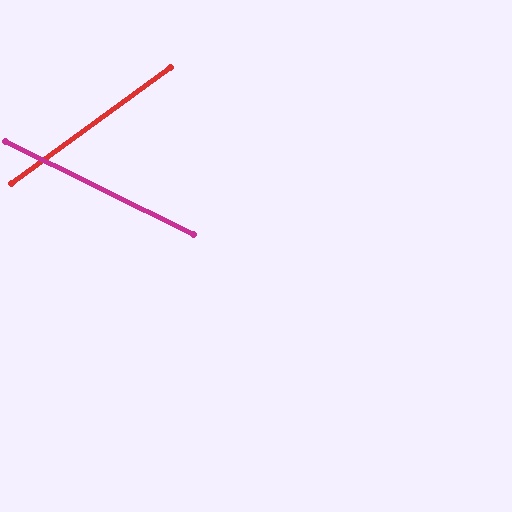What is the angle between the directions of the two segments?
Approximately 62 degrees.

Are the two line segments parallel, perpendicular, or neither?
Neither parallel nor perpendicular — they differ by about 62°.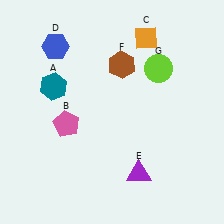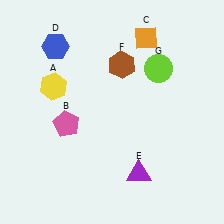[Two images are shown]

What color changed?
The hexagon (A) changed from teal in Image 1 to yellow in Image 2.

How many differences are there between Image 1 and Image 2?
There is 1 difference between the two images.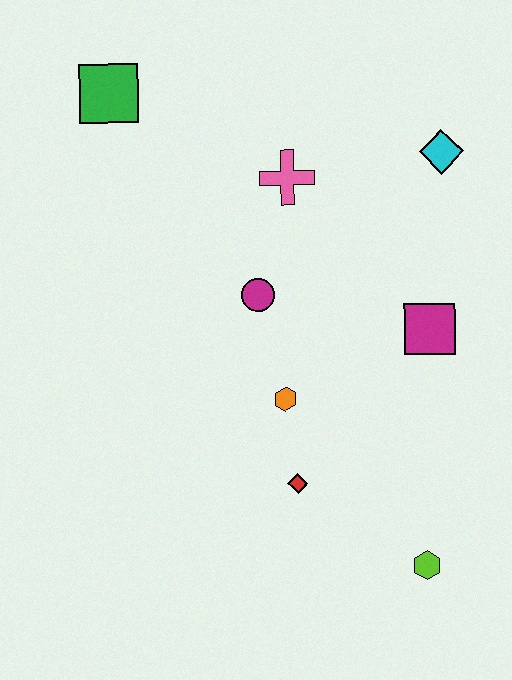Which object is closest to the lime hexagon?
The red diamond is closest to the lime hexagon.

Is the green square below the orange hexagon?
No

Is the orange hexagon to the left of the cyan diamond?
Yes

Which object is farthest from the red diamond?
The green square is farthest from the red diamond.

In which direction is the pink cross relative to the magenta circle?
The pink cross is above the magenta circle.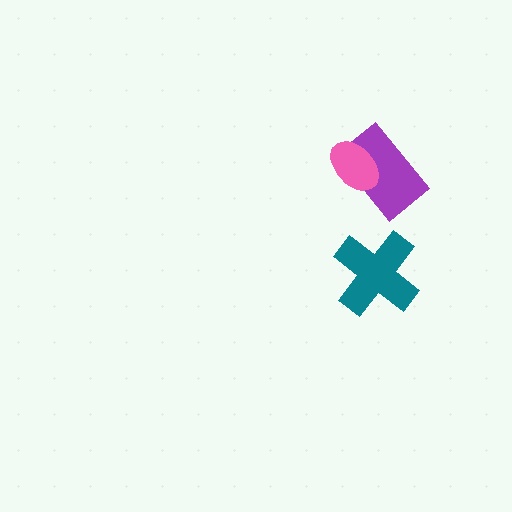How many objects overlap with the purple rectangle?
1 object overlaps with the purple rectangle.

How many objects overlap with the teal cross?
0 objects overlap with the teal cross.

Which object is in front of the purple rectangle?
The pink ellipse is in front of the purple rectangle.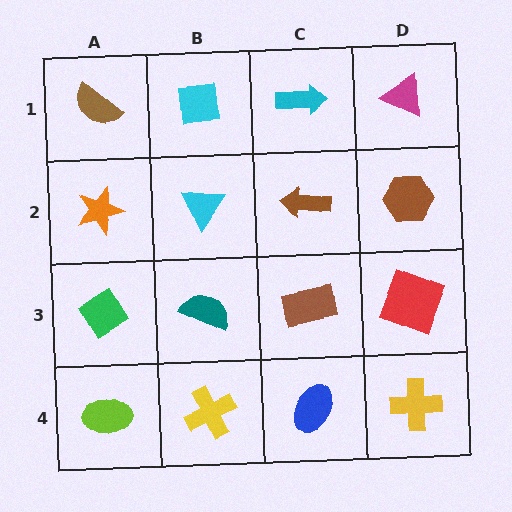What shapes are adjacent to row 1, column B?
A cyan triangle (row 2, column B), a brown semicircle (row 1, column A), a cyan arrow (row 1, column C).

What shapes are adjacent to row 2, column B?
A cyan square (row 1, column B), a teal semicircle (row 3, column B), an orange star (row 2, column A), a brown arrow (row 2, column C).